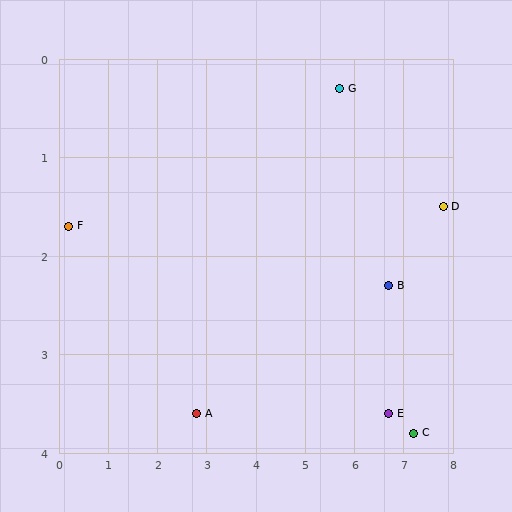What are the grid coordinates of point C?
Point C is at approximately (7.2, 3.8).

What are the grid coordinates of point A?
Point A is at approximately (2.8, 3.6).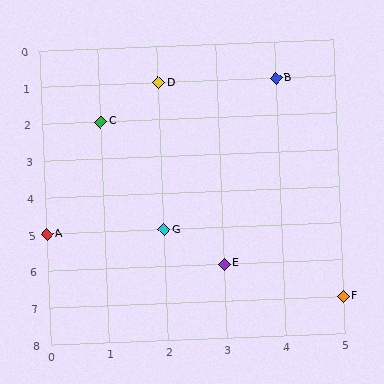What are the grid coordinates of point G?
Point G is at grid coordinates (2, 5).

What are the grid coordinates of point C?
Point C is at grid coordinates (1, 2).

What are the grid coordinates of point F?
Point F is at grid coordinates (5, 7).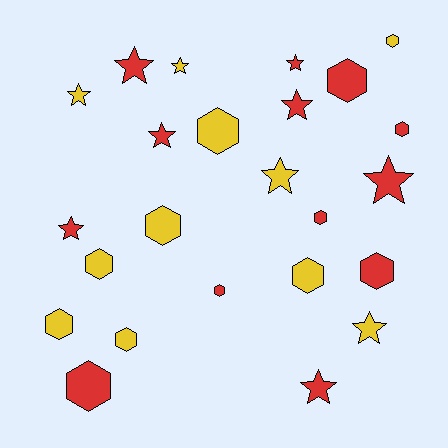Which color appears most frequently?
Red, with 13 objects.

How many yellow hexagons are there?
There are 7 yellow hexagons.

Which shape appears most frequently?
Hexagon, with 13 objects.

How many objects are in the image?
There are 24 objects.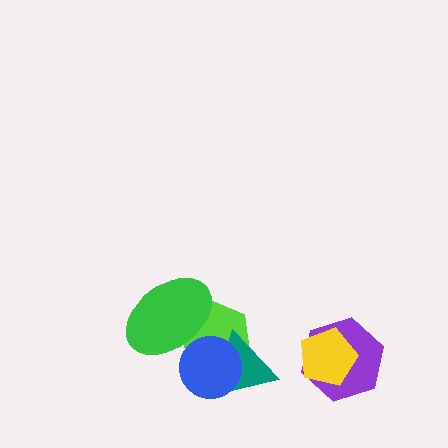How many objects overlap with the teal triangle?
2 objects overlap with the teal triangle.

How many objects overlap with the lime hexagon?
3 objects overlap with the lime hexagon.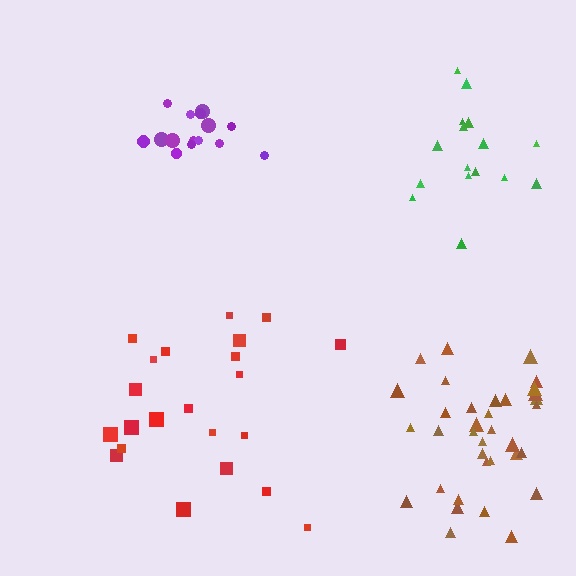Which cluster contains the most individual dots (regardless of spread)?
Brown (35).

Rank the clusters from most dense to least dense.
purple, brown, green, red.